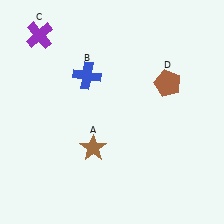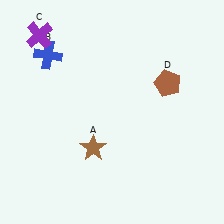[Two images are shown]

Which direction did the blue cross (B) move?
The blue cross (B) moved left.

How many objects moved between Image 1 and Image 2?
1 object moved between the two images.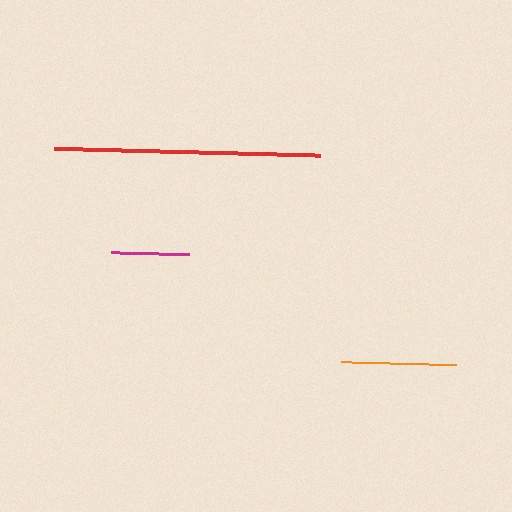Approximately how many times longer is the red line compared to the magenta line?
The red line is approximately 3.4 times the length of the magenta line.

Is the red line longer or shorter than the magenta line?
The red line is longer than the magenta line.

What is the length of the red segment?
The red segment is approximately 266 pixels long.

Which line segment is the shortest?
The magenta line is the shortest at approximately 78 pixels.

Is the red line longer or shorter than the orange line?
The red line is longer than the orange line.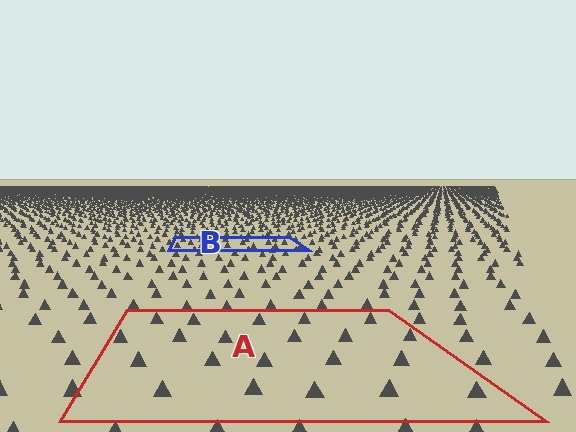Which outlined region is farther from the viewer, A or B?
Region B is farther from the viewer — the texture elements inside it appear smaller and more densely packed.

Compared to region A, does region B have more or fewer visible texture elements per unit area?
Region B has more texture elements per unit area — they are packed more densely because it is farther away.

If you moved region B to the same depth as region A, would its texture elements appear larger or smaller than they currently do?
They would appear larger. At a closer depth, the same texture elements are projected at a bigger on-screen size.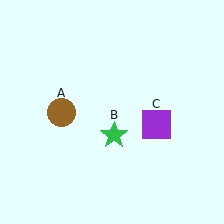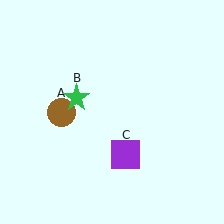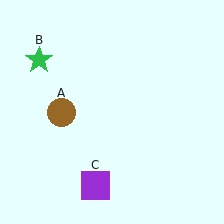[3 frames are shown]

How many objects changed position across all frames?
2 objects changed position: green star (object B), purple square (object C).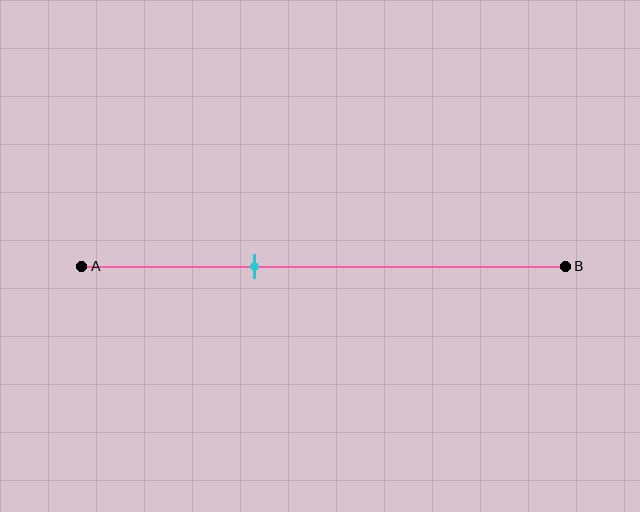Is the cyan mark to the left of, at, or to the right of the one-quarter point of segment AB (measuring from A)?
The cyan mark is to the right of the one-quarter point of segment AB.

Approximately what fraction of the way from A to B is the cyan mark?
The cyan mark is approximately 35% of the way from A to B.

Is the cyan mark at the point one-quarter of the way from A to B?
No, the mark is at about 35% from A, not at the 25% one-quarter point.